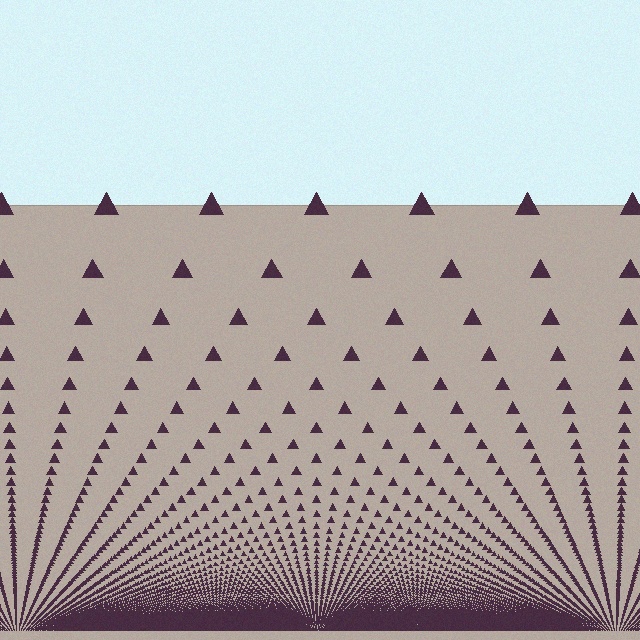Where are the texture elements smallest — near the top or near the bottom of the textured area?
Near the bottom.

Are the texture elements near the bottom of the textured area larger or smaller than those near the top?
Smaller. The gradient is inverted — elements near the bottom are smaller and denser.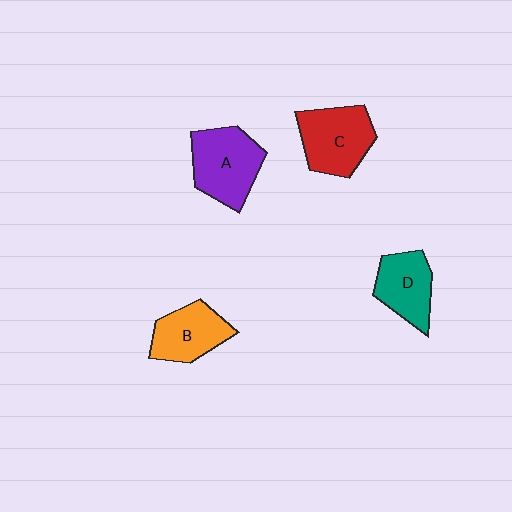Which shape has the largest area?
Shape A (purple).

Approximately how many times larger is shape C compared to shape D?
Approximately 1.3 times.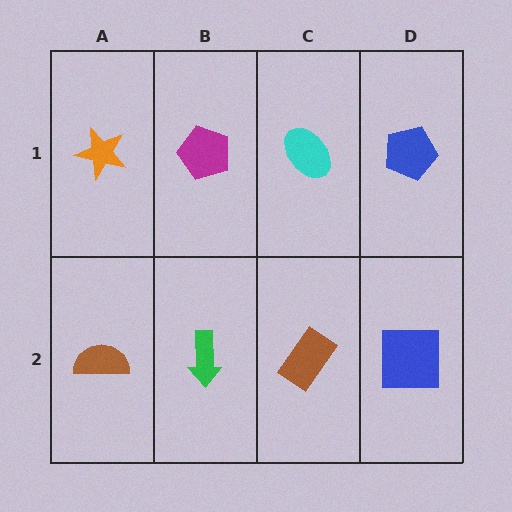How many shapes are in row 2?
4 shapes.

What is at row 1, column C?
A cyan ellipse.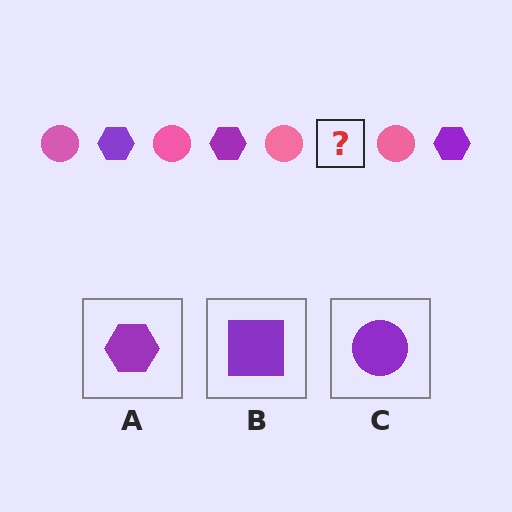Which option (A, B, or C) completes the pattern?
A.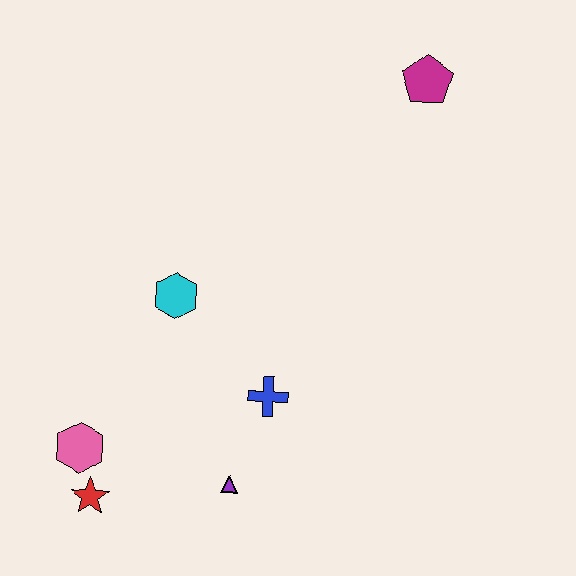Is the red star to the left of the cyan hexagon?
Yes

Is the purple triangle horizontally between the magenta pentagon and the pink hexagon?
Yes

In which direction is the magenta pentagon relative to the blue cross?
The magenta pentagon is above the blue cross.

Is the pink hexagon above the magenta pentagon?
No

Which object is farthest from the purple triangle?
The magenta pentagon is farthest from the purple triangle.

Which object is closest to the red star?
The pink hexagon is closest to the red star.